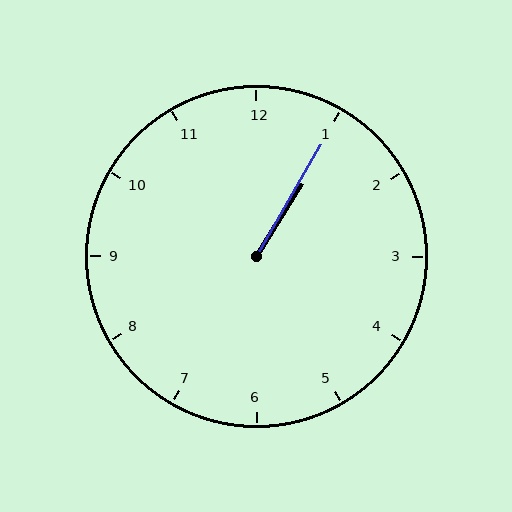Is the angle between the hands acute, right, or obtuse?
It is acute.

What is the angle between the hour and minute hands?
Approximately 2 degrees.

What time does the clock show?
1:05.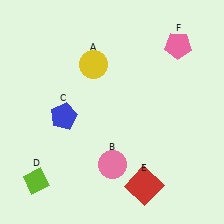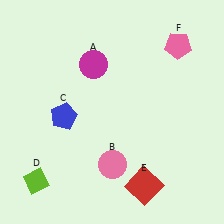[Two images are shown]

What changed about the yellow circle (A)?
In Image 1, A is yellow. In Image 2, it changed to magenta.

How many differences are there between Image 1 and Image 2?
There is 1 difference between the two images.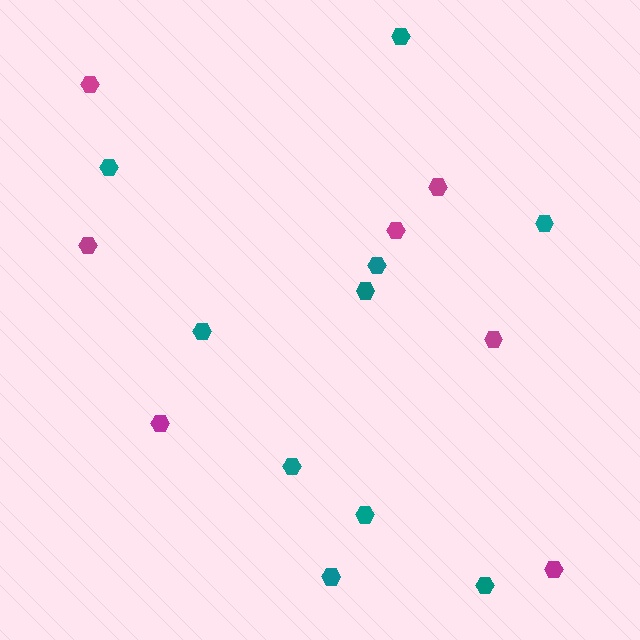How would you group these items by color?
There are 2 groups: one group of magenta hexagons (7) and one group of teal hexagons (10).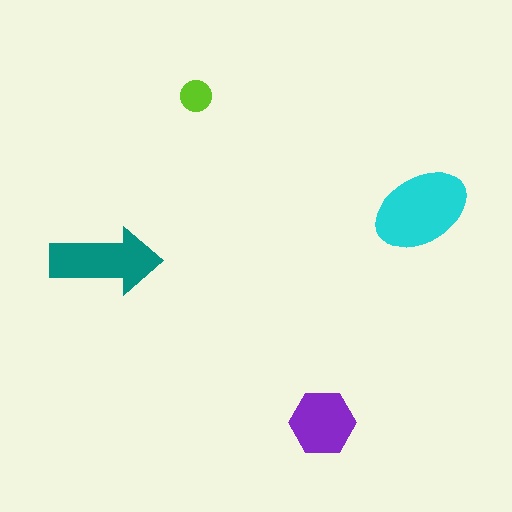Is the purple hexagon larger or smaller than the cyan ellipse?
Smaller.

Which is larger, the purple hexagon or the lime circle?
The purple hexagon.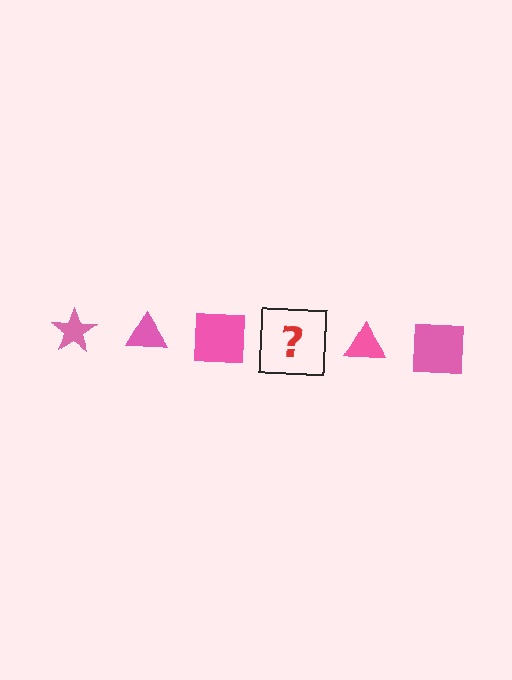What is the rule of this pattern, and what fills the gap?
The rule is that the pattern cycles through star, triangle, square shapes in pink. The gap should be filled with a pink star.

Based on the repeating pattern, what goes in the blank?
The blank should be a pink star.